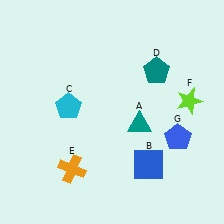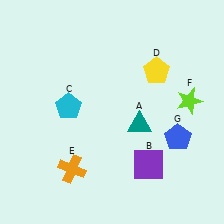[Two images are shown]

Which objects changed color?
B changed from blue to purple. D changed from teal to yellow.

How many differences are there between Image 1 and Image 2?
There are 2 differences between the two images.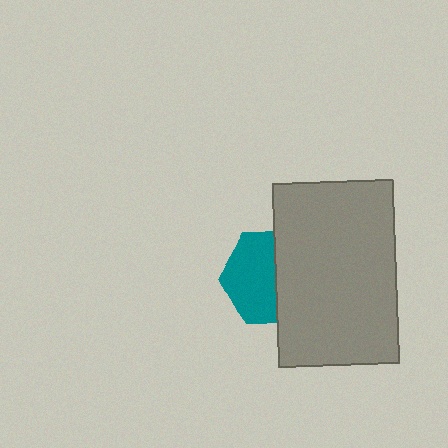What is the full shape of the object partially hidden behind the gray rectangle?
The partially hidden object is a teal hexagon.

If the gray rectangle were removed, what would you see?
You would see the complete teal hexagon.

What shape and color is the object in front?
The object in front is a gray rectangle.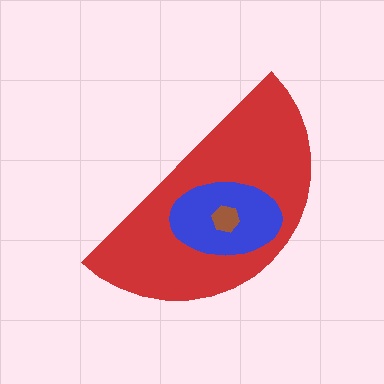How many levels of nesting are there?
3.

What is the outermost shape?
The red semicircle.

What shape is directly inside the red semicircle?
The blue ellipse.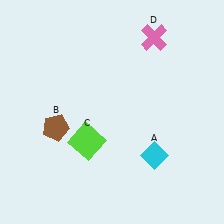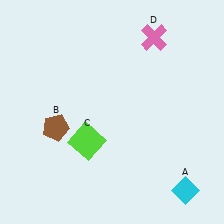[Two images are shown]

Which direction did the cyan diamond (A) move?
The cyan diamond (A) moved down.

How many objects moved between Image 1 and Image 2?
1 object moved between the two images.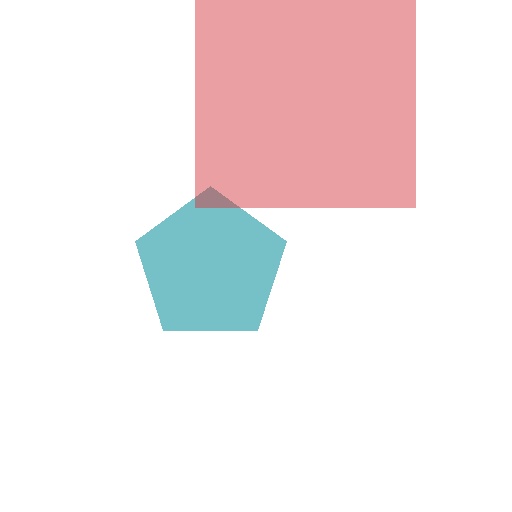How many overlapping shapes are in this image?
There are 2 overlapping shapes in the image.